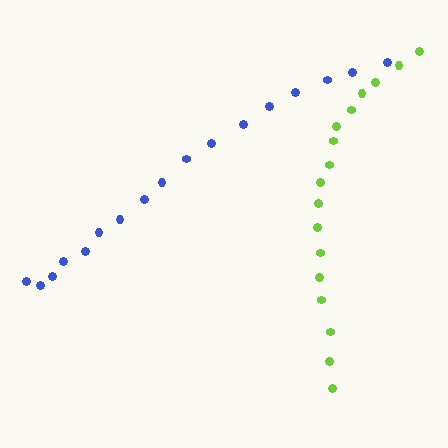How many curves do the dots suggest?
There are 2 distinct paths.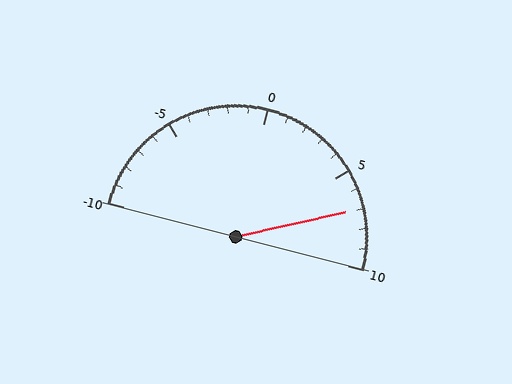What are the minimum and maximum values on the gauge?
The gauge ranges from -10 to 10.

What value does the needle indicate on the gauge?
The needle indicates approximately 7.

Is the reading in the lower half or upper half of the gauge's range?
The reading is in the upper half of the range (-10 to 10).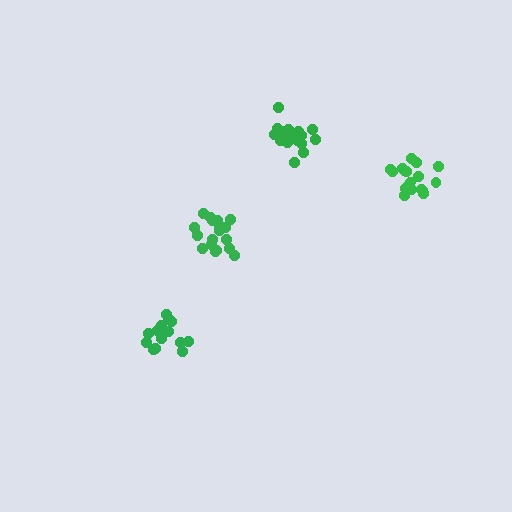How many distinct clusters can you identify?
There are 4 distinct clusters.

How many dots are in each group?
Group 1: 18 dots, Group 2: 18 dots, Group 3: 14 dots, Group 4: 19 dots (69 total).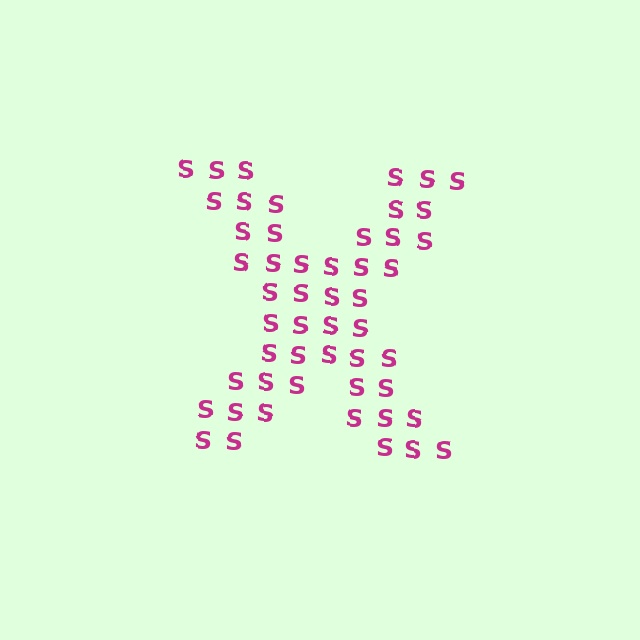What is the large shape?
The large shape is the letter X.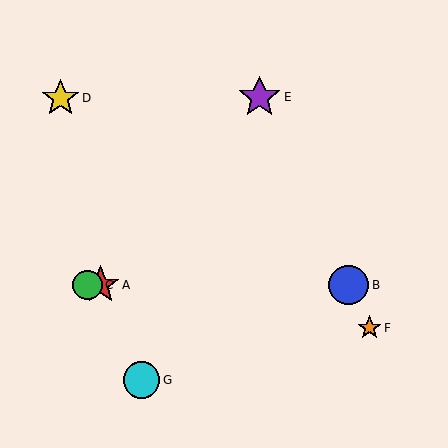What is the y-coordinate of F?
Object F is at y≈328.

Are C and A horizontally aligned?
Yes, both are at y≈285.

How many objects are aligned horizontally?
3 objects (A, B, C) are aligned horizontally.